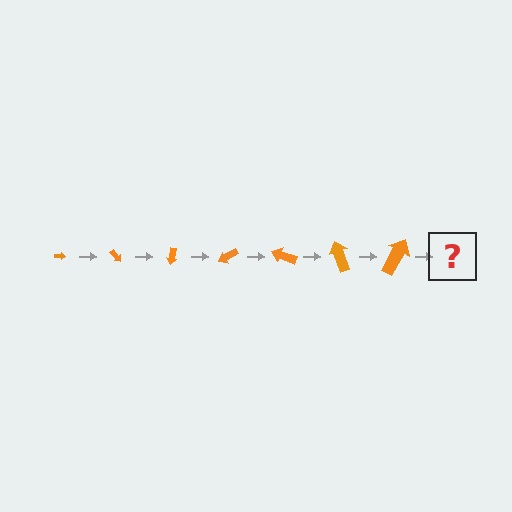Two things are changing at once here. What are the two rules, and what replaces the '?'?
The two rules are that the arrow grows larger each step and it rotates 50 degrees each step. The '?' should be an arrow, larger than the previous one and rotated 350 degrees from the start.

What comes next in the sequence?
The next element should be an arrow, larger than the previous one and rotated 350 degrees from the start.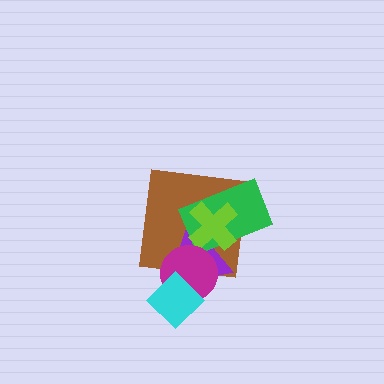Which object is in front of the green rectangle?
The lime cross is in front of the green rectangle.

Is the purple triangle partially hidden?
Yes, it is partially covered by another shape.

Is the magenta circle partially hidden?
Yes, it is partially covered by another shape.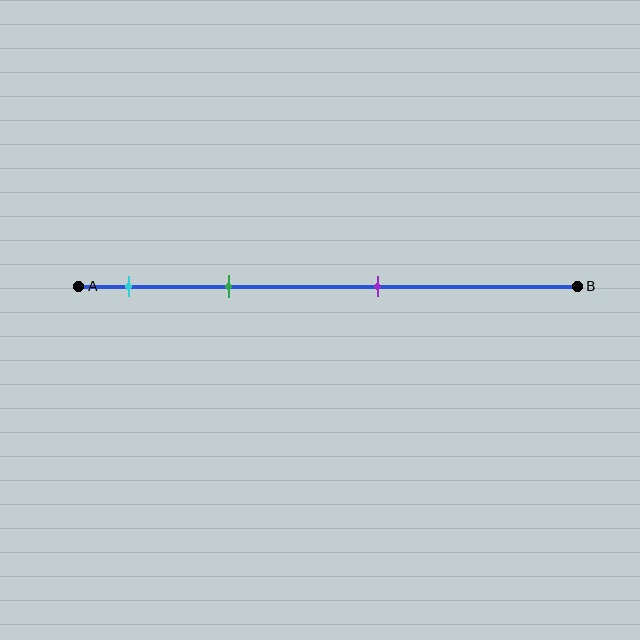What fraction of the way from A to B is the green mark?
The green mark is approximately 30% (0.3) of the way from A to B.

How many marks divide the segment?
There are 3 marks dividing the segment.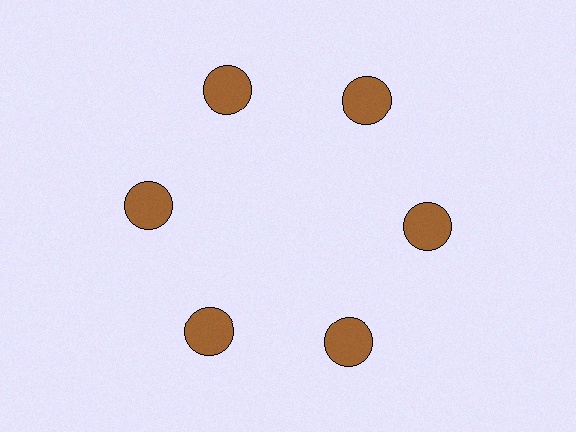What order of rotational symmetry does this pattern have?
This pattern has 6-fold rotational symmetry.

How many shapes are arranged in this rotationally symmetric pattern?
There are 6 shapes, arranged in 6 groups of 1.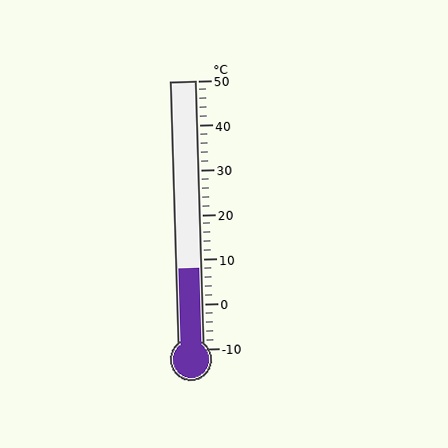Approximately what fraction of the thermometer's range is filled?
The thermometer is filled to approximately 30% of its range.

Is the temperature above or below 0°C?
The temperature is above 0°C.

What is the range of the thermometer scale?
The thermometer scale ranges from -10°C to 50°C.